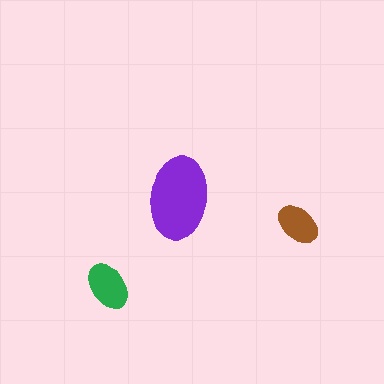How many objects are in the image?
There are 3 objects in the image.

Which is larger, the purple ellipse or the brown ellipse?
The purple one.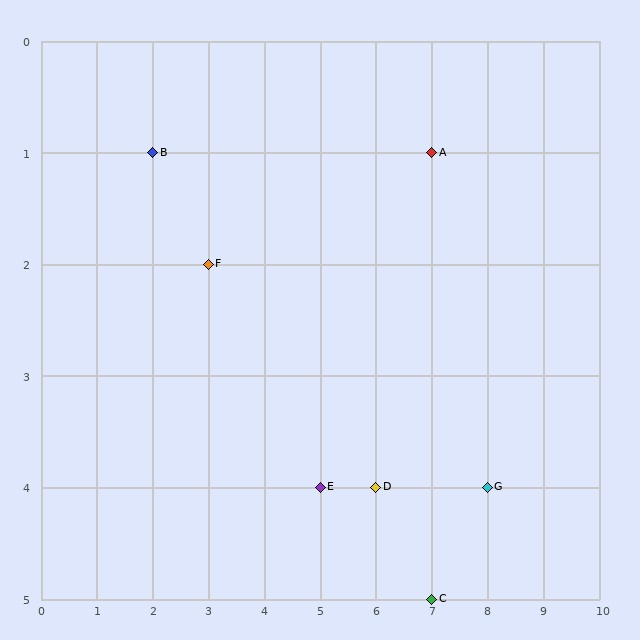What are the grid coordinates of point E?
Point E is at grid coordinates (5, 4).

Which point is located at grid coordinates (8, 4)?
Point G is at (8, 4).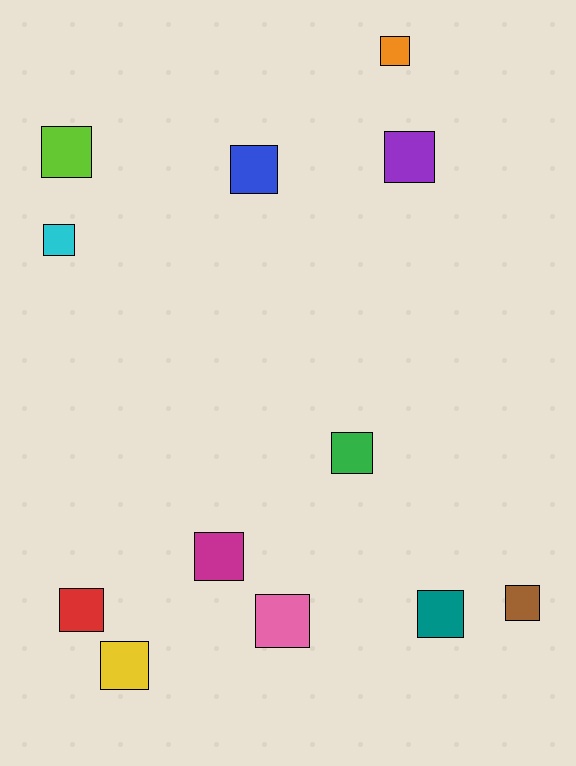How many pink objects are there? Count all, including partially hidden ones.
There is 1 pink object.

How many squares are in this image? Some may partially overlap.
There are 12 squares.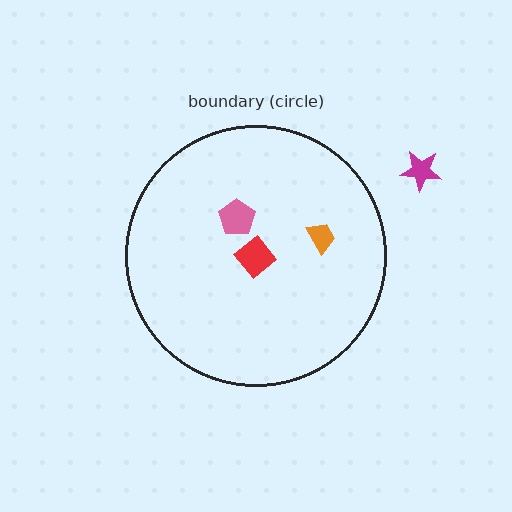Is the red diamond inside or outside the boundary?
Inside.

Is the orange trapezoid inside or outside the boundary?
Inside.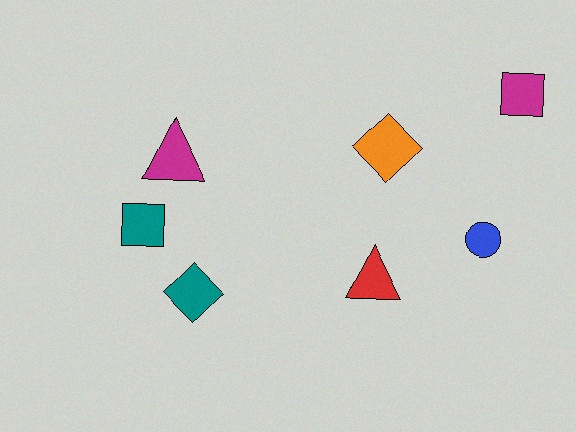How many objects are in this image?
There are 7 objects.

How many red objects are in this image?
There is 1 red object.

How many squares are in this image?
There are 2 squares.